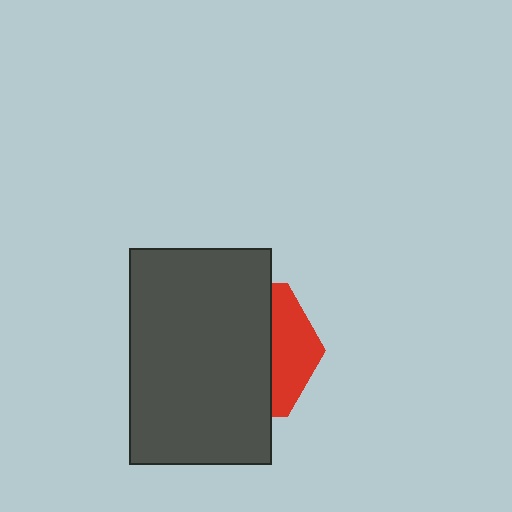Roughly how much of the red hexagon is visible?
A small part of it is visible (roughly 30%).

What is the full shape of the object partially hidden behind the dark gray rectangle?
The partially hidden object is a red hexagon.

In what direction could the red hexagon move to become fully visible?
The red hexagon could move right. That would shift it out from behind the dark gray rectangle entirely.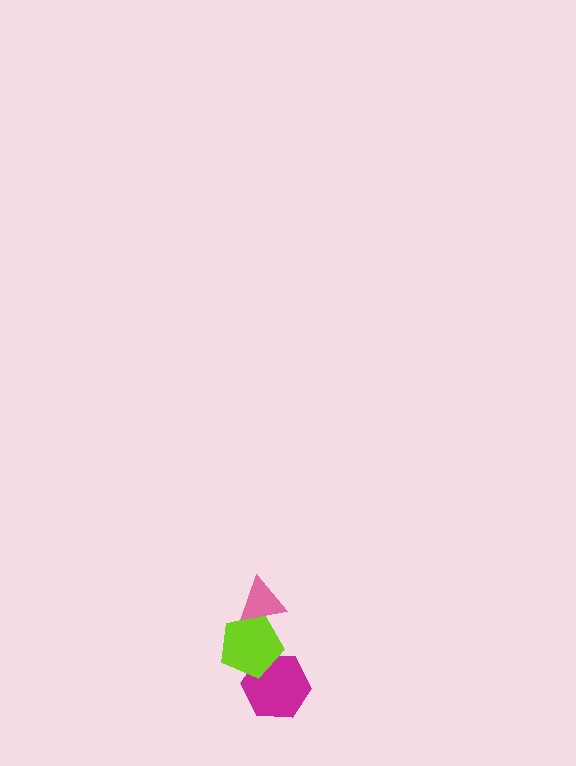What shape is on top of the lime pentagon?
The pink triangle is on top of the lime pentagon.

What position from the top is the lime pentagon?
The lime pentagon is 2nd from the top.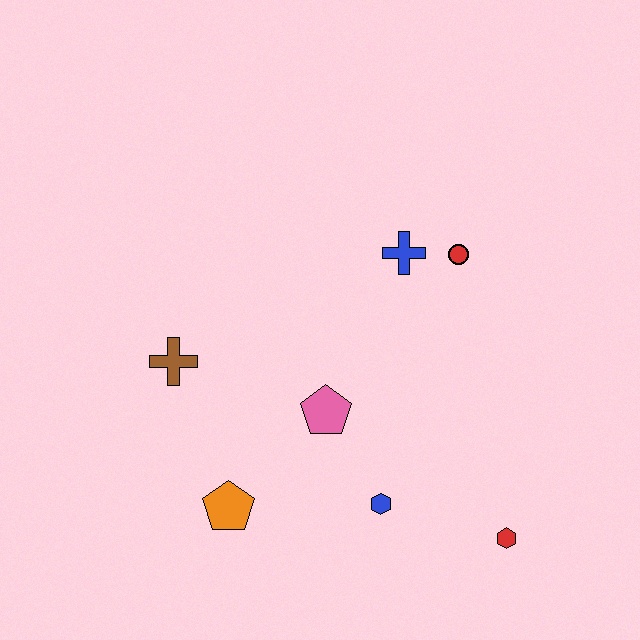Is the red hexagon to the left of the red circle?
No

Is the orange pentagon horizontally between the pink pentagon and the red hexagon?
No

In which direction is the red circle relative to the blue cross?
The red circle is to the right of the blue cross.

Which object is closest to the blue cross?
The red circle is closest to the blue cross.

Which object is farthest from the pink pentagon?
The red hexagon is farthest from the pink pentagon.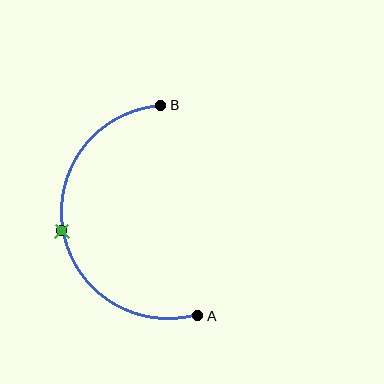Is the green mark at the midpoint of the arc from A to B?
Yes. The green mark lies on the arc at equal arc-length from both A and B — it is the arc midpoint.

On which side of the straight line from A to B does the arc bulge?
The arc bulges to the left of the straight line connecting A and B.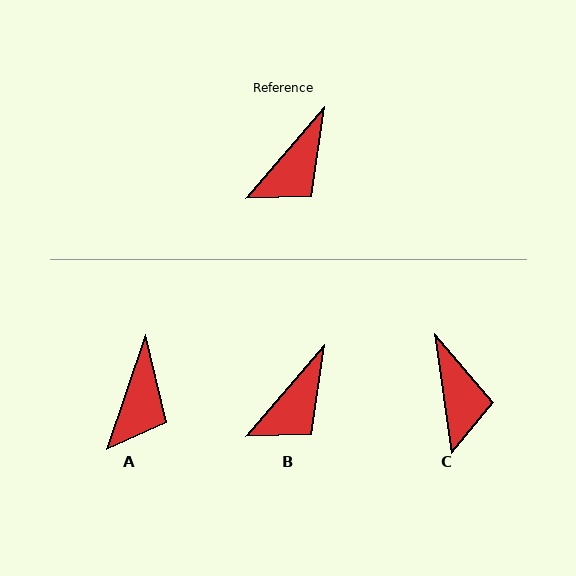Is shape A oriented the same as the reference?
No, it is off by about 22 degrees.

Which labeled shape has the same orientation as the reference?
B.